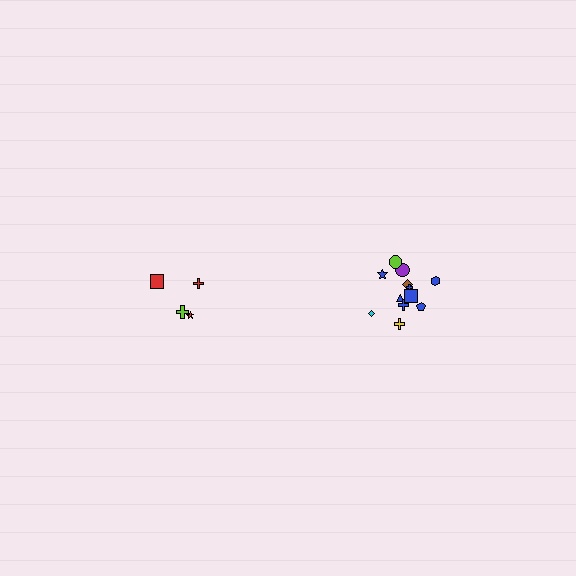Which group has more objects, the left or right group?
The right group.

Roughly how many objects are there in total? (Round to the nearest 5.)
Roughly 15 objects in total.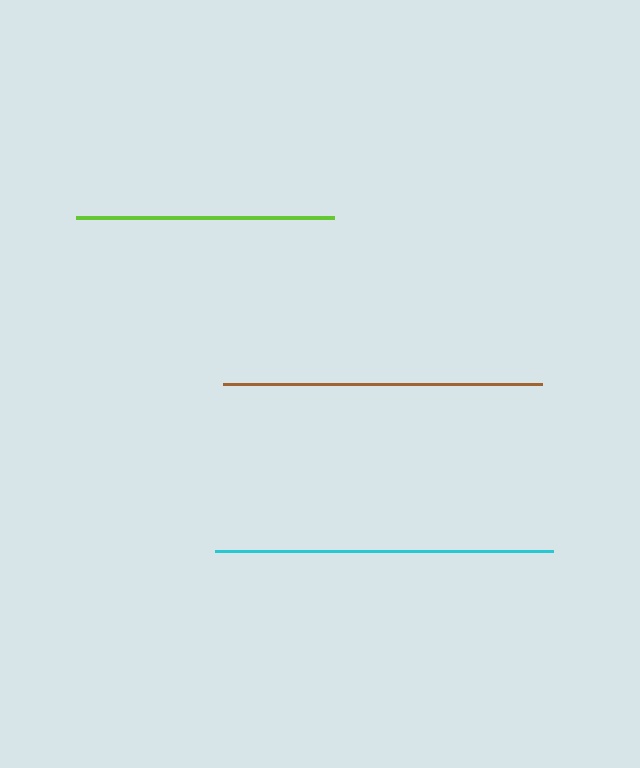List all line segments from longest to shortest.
From longest to shortest: cyan, brown, lime.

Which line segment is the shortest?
The lime line is the shortest at approximately 258 pixels.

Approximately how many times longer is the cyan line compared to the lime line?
The cyan line is approximately 1.3 times the length of the lime line.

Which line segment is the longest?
The cyan line is the longest at approximately 337 pixels.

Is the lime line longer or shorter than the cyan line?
The cyan line is longer than the lime line.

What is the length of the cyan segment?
The cyan segment is approximately 337 pixels long.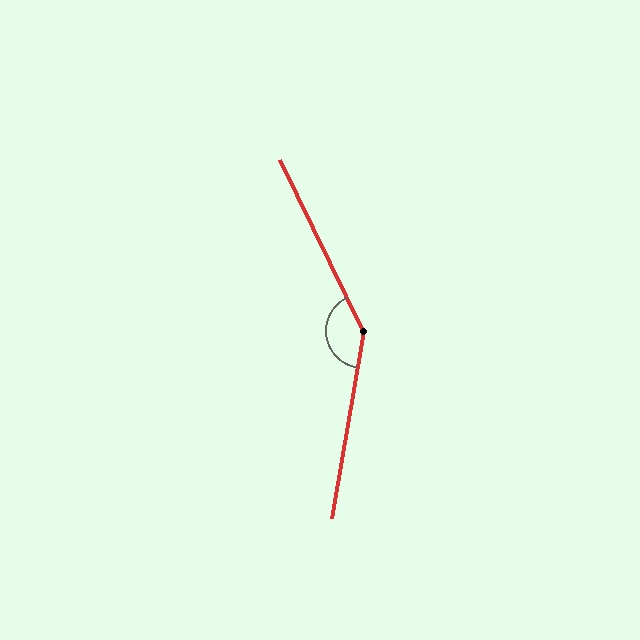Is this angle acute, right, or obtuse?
It is obtuse.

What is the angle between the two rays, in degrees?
Approximately 144 degrees.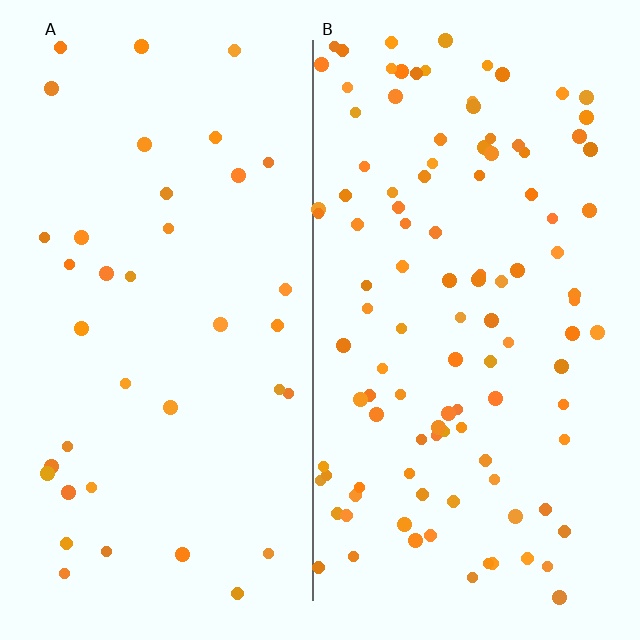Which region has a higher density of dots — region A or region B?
B (the right).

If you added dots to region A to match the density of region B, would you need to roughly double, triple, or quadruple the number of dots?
Approximately triple.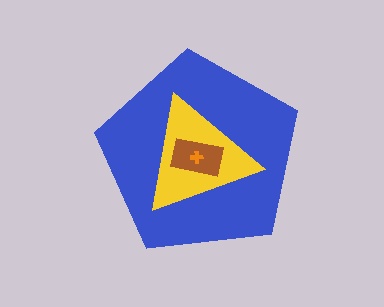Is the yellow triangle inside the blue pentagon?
Yes.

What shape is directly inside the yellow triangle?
The brown rectangle.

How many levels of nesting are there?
4.